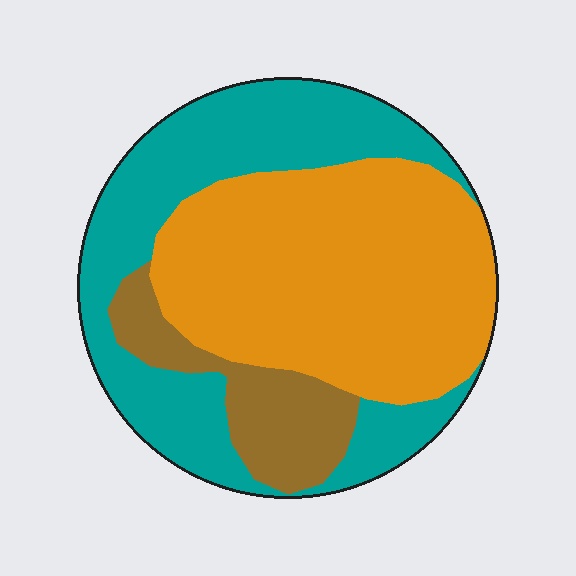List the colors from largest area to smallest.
From largest to smallest: orange, teal, brown.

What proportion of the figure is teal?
Teal covers around 40% of the figure.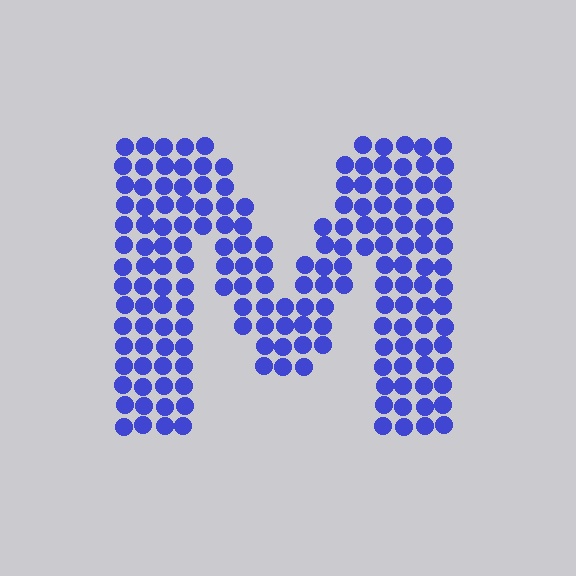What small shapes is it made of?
It is made of small circles.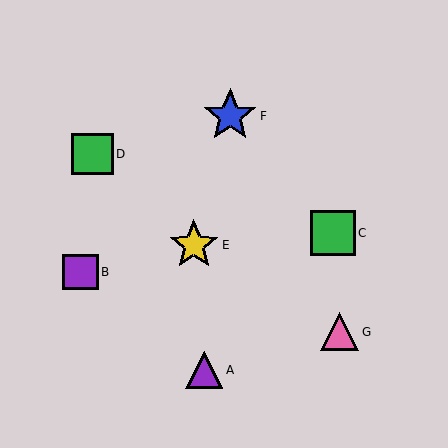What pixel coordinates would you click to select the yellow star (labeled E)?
Click at (194, 245) to select the yellow star E.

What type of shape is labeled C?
Shape C is a green square.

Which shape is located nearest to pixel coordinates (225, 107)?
The blue star (labeled F) at (230, 116) is nearest to that location.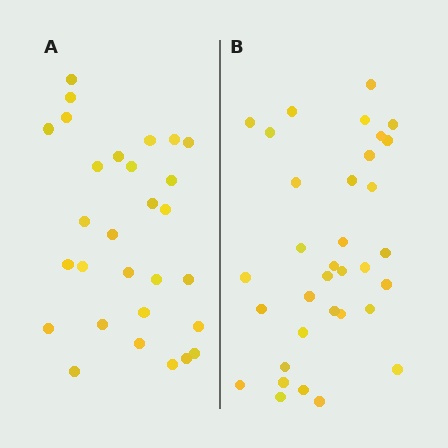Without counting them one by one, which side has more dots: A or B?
Region B (the right region) has more dots.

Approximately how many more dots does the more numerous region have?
Region B has about 5 more dots than region A.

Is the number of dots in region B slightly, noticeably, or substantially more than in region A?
Region B has only slightly more — the two regions are fairly close. The ratio is roughly 1.2 to 1.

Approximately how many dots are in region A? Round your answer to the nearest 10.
About 30 dots. (The exact count is 29, which rounds to 30.)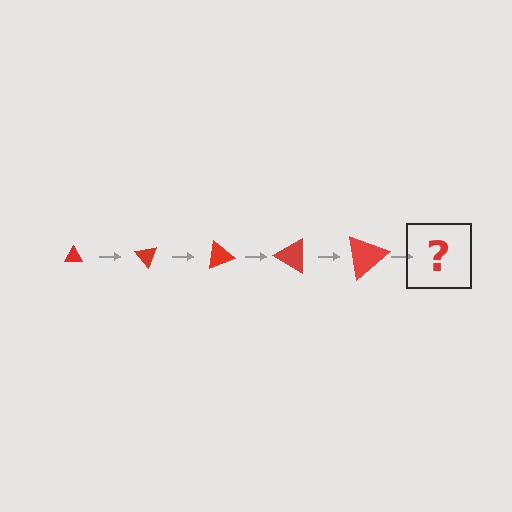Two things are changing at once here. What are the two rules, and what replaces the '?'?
The two rules are that the triangle grows larger each step and it rotates 50 degrees each step. The '?' should be a triangle, larger than the previous one and rotated 250 degrees from the start.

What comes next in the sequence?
The next element should be a triangle, larger than the previous one and rotated 250 degrees from the start.